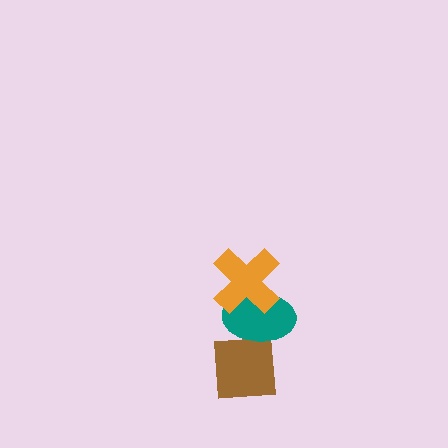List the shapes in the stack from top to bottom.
From top to bottom: the orange cross, the teal ellipse, the brown square.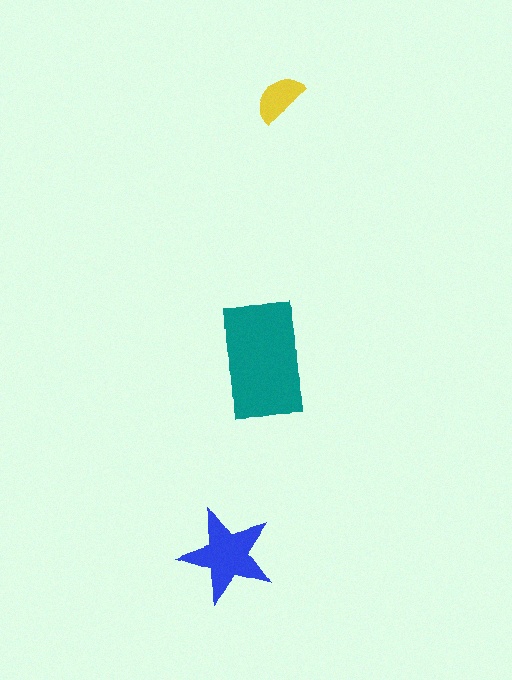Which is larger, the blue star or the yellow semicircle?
The blue star.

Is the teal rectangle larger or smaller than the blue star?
Larger.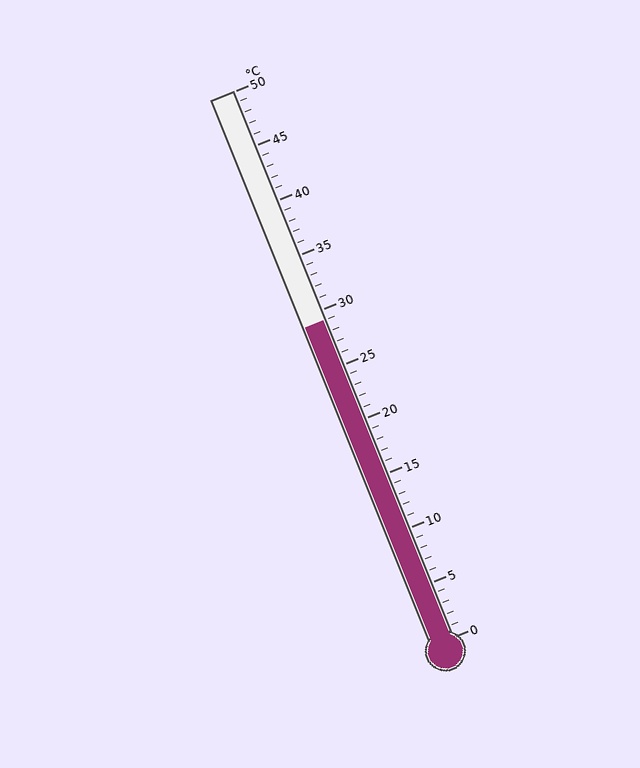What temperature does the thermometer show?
The thermometer shows approximately 29°C.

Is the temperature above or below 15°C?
The temperature is above 15°C.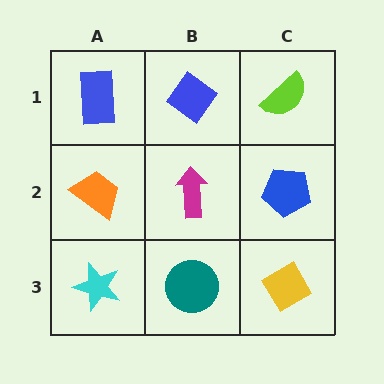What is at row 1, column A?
A blue rectangle.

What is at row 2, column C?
A blue pentagon.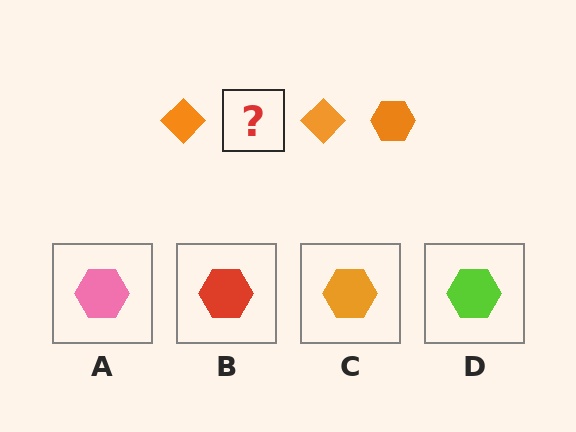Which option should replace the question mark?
Option C.